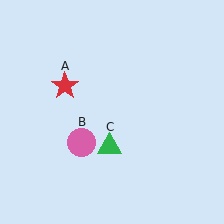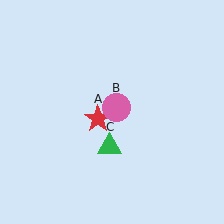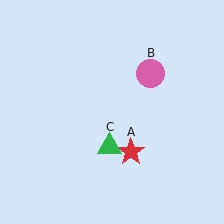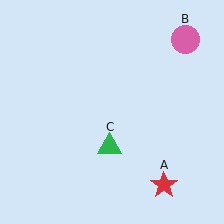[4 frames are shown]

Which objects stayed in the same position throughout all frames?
Green triangle (object C) remained stationary.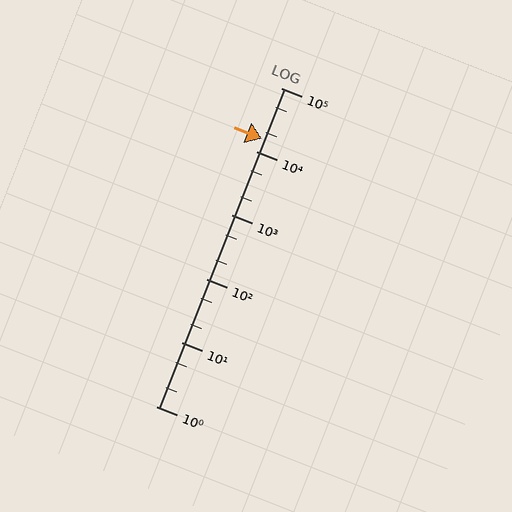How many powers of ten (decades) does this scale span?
The scale spans 5 decades, from 1 to 100000.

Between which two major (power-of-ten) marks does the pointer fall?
The pointer is between 10000 and 100000.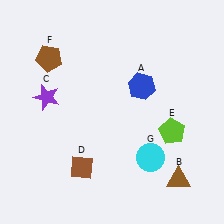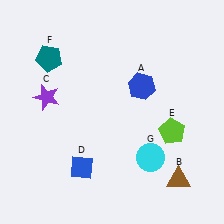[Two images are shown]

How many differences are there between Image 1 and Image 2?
There are 2 differences between the two images.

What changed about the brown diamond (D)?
In Image 1, D is brown. In Image 2, it changed to blue.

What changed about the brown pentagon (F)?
In Image 1, F is brown. In Image 2, it changed to teal.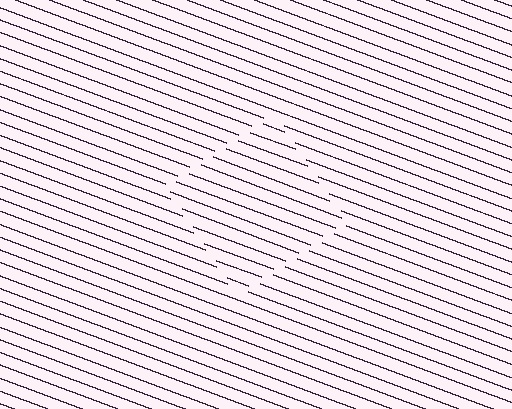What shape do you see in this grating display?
An illusory square. The interior of the shape contains the same grating, shifted by half a period — the contour is defined by the phase discontinuity where line-ends from the inner and outer gratings abut.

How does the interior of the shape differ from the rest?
The interior of the shape contains the same grating, shifted by half a period — the contour is defined by the phase discontinuity where line-ends from the inner and outer gratings abut.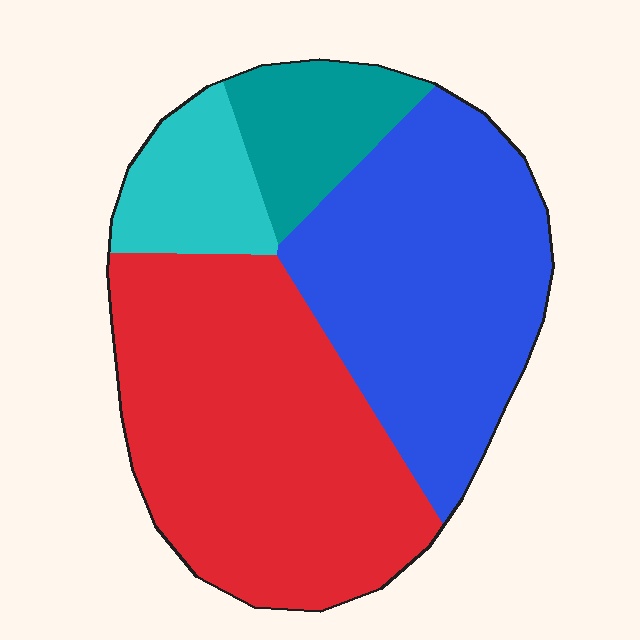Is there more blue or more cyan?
Blue.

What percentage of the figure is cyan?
Cyan takes up less than a quarter of the figure.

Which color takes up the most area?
Red, at roughly 45%.